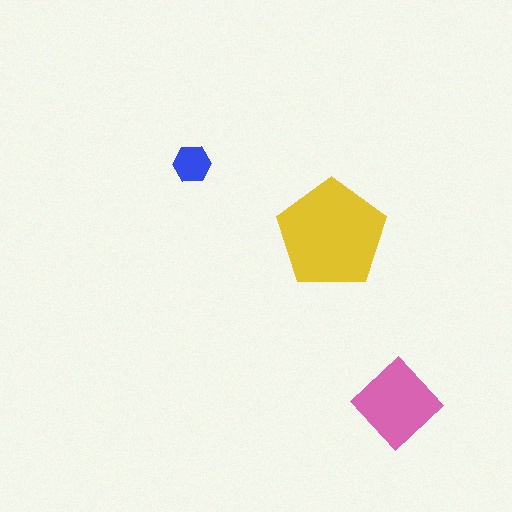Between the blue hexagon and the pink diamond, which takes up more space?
The pink diamond.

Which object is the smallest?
The blue hexagon.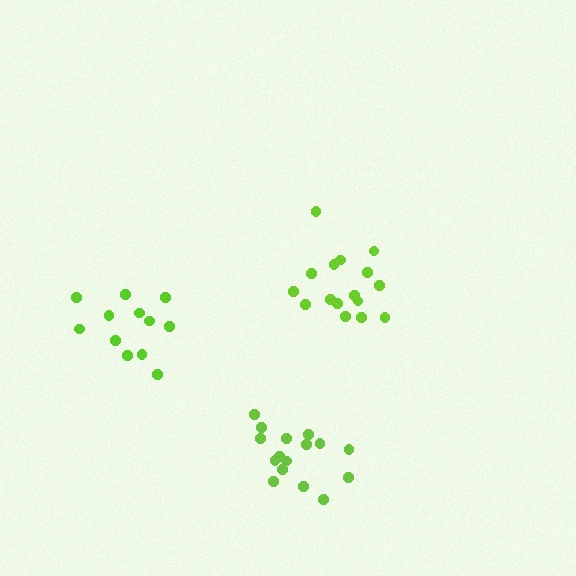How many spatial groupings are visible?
There are 3 spatial groupings.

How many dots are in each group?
Group 1: 16 dots, Group 2: 12 dots, Group 3: 16 dots (44 total).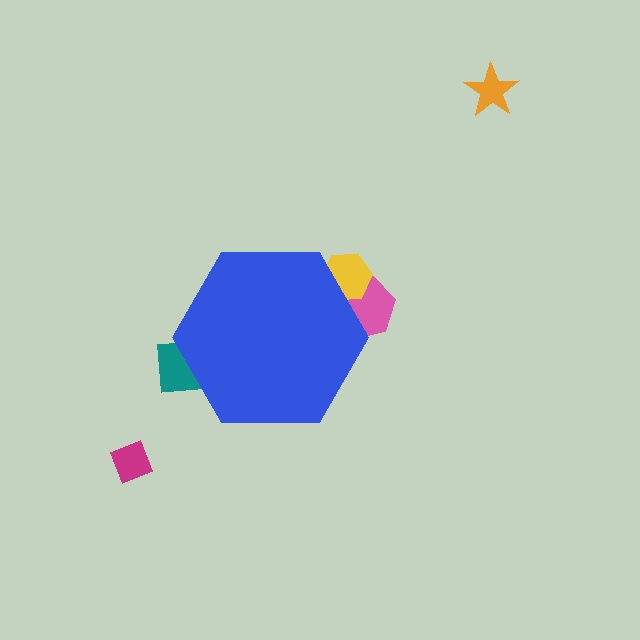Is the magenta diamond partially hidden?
No, the magenta diamond is fully visible.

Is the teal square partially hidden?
Yes, the teal square is partially hidden behind the blue hexagon.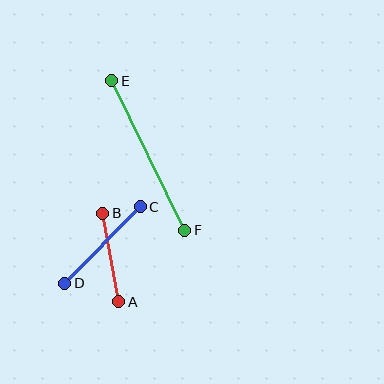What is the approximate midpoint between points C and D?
The midpoint is at approximately (103, 245) pixels.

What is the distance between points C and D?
The distance is approximately 107 pixels.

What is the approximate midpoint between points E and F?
The midpoint is at approximately (148, 156) pixels.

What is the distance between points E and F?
The distance is approximately 166 pixels.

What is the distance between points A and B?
The distance is approximately 90 pixels.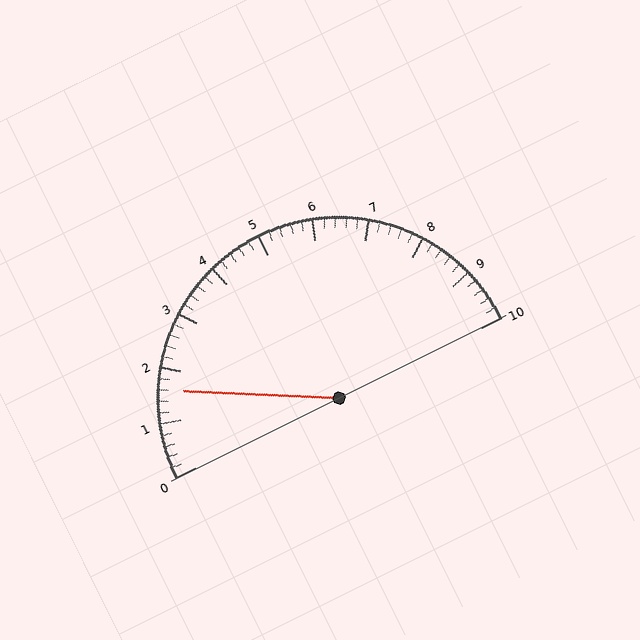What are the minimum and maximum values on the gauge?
The gauge ranges from 0 to 10.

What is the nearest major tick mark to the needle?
The nearest major tick mark is 2.